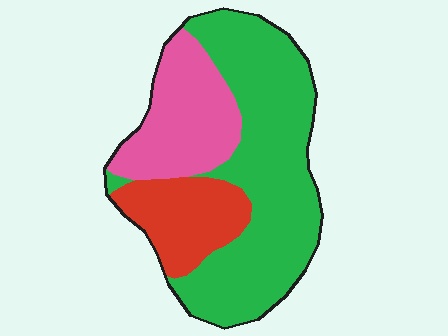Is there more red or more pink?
Pink.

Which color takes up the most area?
Green, at roughly 55%.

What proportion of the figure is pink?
Pink takes up about one quarter (1/4) of the figure.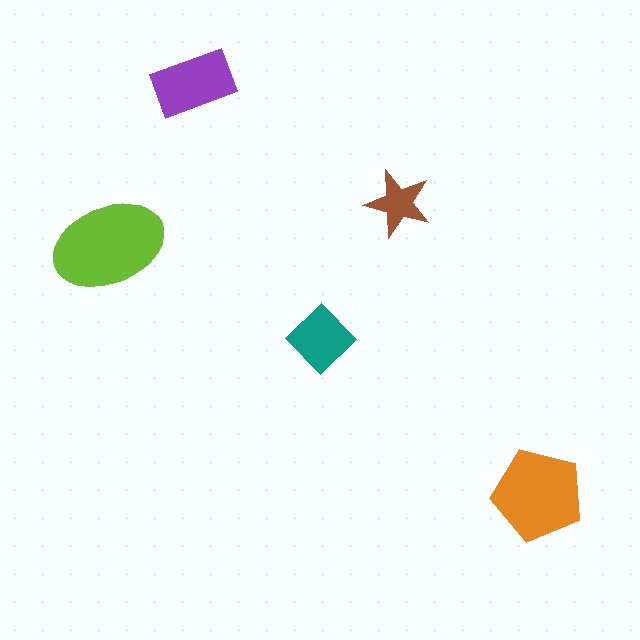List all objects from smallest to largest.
The brown star, the teal diamond, the purple rectangle, the orange pentagon, the lime ellipse.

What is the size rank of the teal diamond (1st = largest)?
4th.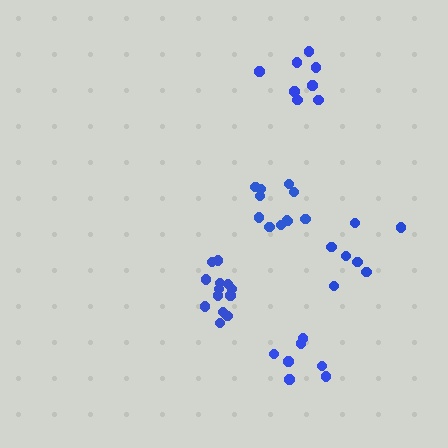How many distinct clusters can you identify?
There are 5 distinct clusters.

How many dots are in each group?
Group 1: 9 dots, Group 2: 7 dots, Group 3: 13 dots, Group 4: 11 dots, Group 5: 7 dots (47 total).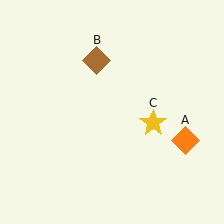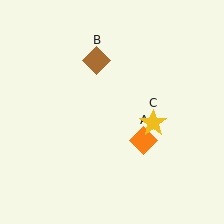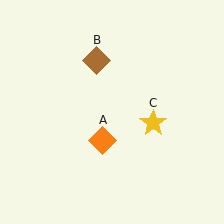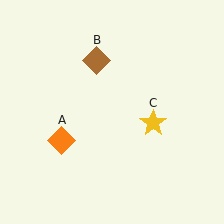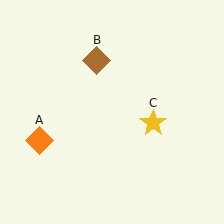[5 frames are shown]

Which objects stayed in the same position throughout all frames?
Brown diamond (object B) and yellow star (object C) remained stationary.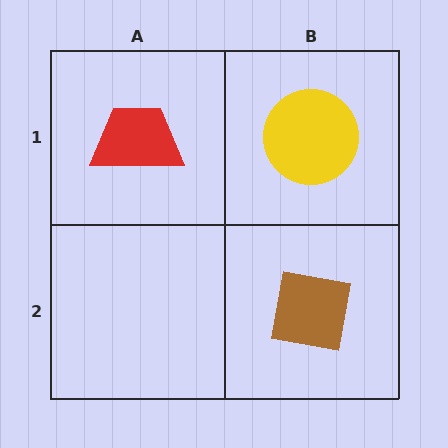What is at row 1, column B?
A yellow circle.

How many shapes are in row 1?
2 shapes.